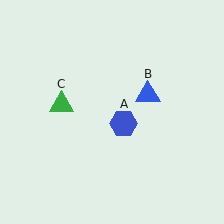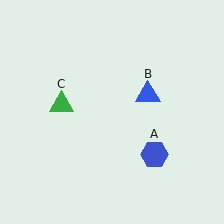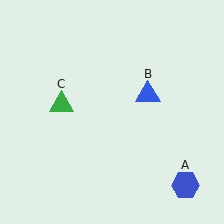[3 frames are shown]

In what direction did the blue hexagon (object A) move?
The blue hexagon (object A) moved down and to the right.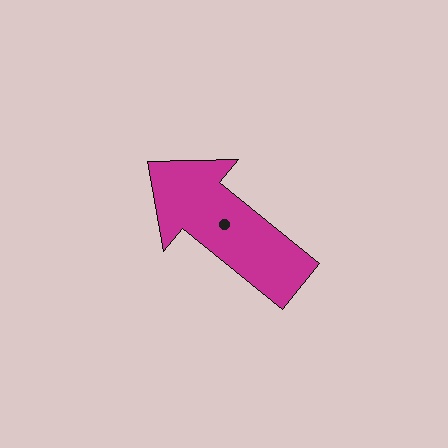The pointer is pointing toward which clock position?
Roughly 10 o'clock.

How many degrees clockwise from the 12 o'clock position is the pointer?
Approximately 309 degrees.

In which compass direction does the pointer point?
Northwest.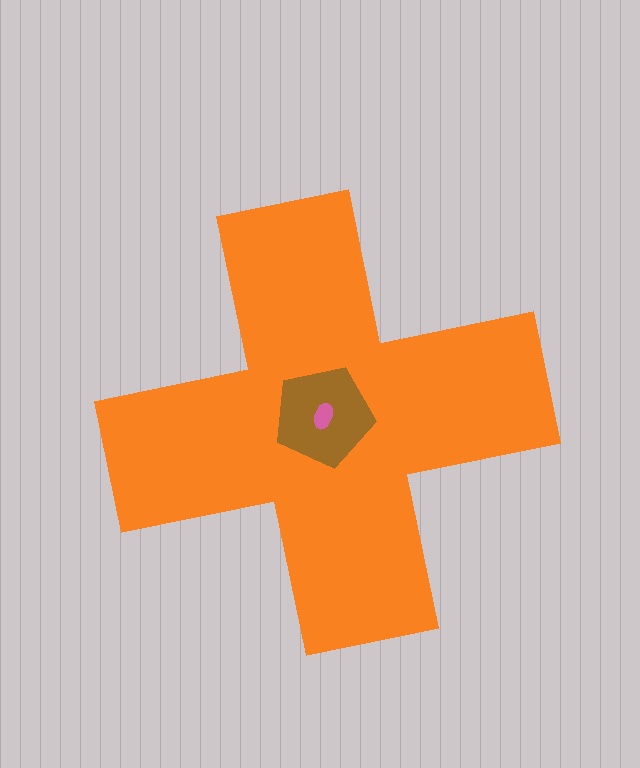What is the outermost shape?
The orange cross.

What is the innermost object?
The pink ellipse.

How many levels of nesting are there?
3.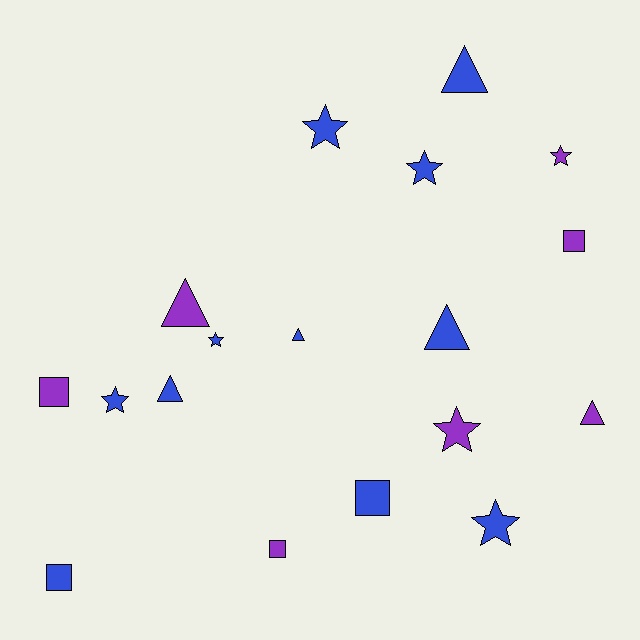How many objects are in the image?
There are 18 objects.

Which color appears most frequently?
Blue, with 11 objects.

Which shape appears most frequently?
Star, with 7 objects.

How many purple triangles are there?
There are 2 purple triangles.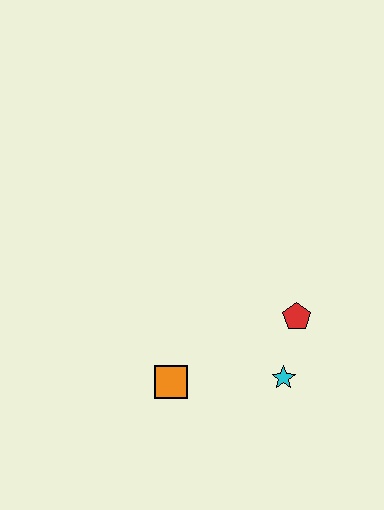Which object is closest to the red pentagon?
The cyan star is closest to the red pentagon.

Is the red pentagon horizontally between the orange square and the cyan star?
No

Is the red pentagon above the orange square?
Yes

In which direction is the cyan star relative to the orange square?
The cyan star is to the right of the orange square.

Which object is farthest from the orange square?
The red pentagon is farthest from the orange square.